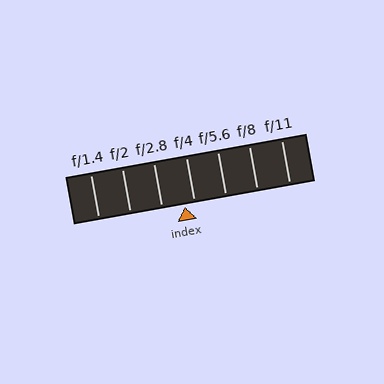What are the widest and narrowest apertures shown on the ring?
The widest aperture shown is f/1.4 and the narrowest is f/11.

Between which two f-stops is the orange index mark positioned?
The index mark is between f/2.8 and f/4.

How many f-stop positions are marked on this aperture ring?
There are 7 f-stop positions marked.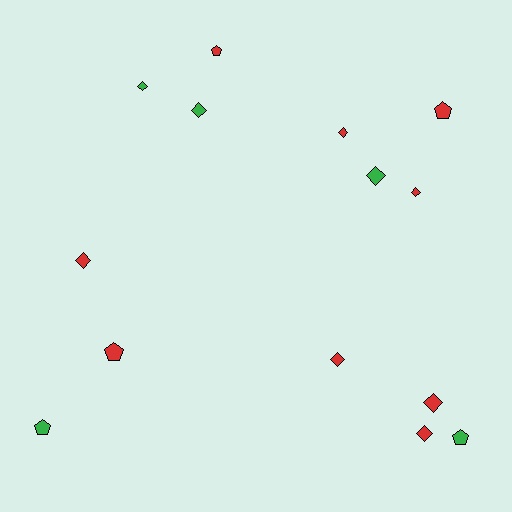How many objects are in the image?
There are 14 objects.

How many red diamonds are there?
There are 6 red diamonds.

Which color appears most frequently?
Red, with 9 objects.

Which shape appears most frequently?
Diamond, with 9 objects.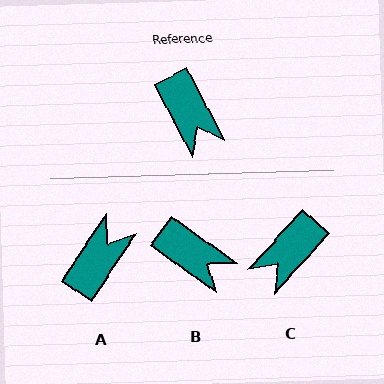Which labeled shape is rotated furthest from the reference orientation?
A, about 119 degrees away.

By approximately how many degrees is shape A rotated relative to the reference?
Approximately 119 degrees counter-clockwise.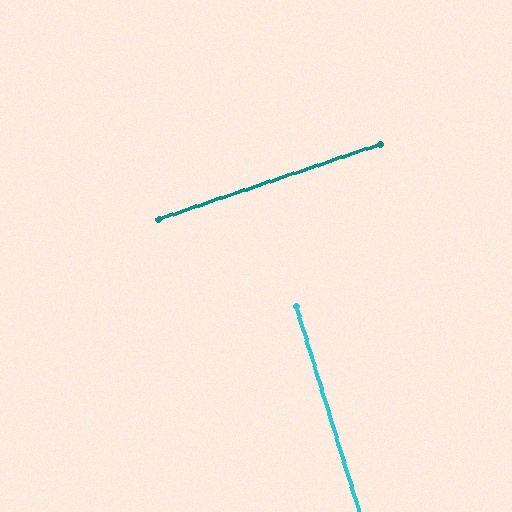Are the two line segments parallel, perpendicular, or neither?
Perpendicular — they meet at approximately 88°.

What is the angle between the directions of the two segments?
Approximately 88 degrees.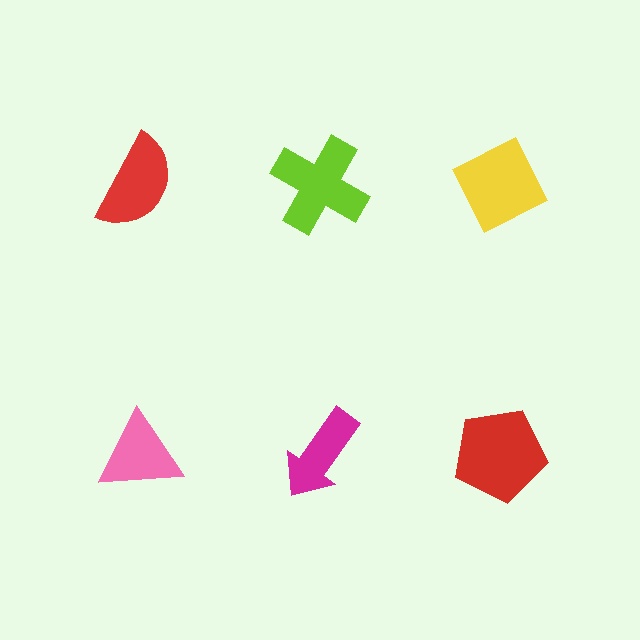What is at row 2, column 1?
A pink triangle.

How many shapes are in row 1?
3 shapes.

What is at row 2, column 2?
A magenta arrow.